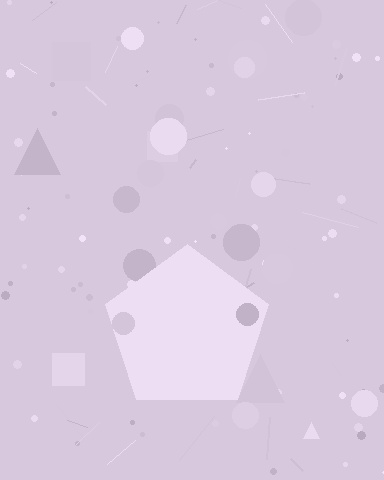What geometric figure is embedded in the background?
A pentagon is embedded in the background.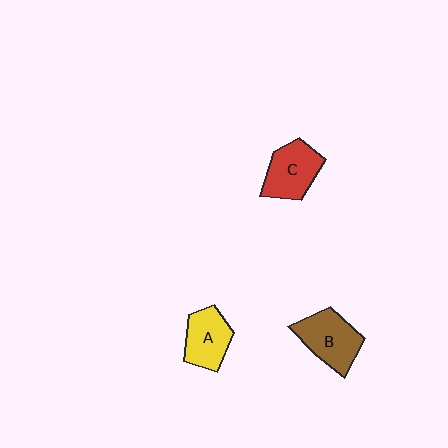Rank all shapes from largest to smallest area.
From largest to smallest: B (brown), C (red), A (yellow).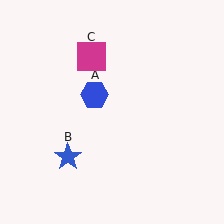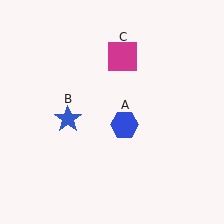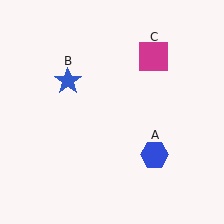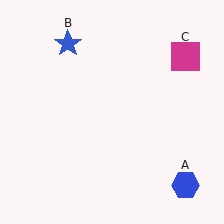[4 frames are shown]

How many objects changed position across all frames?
3 objects changed position: blue hexagon (object A), blue star (object B), magenta square (object C).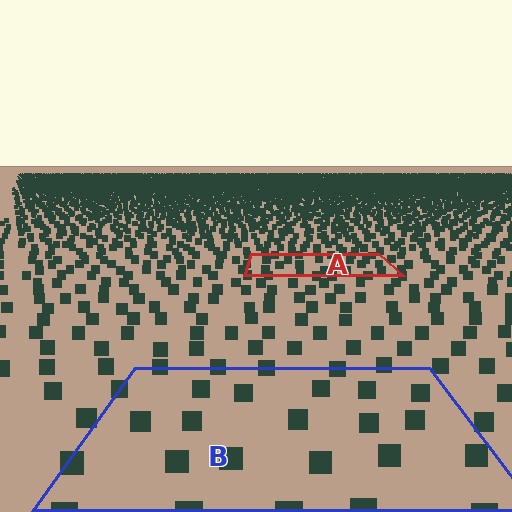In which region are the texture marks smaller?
The texture marks are smaller in region A, because it is farther away.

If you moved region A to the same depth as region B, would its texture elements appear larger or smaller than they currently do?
They would appear larger. At a closer depth, the same texture elements are projected at a bigger on-screen size.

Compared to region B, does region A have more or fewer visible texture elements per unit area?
Region A has more texture elements per unit area — they are packed more densely because it is farther away.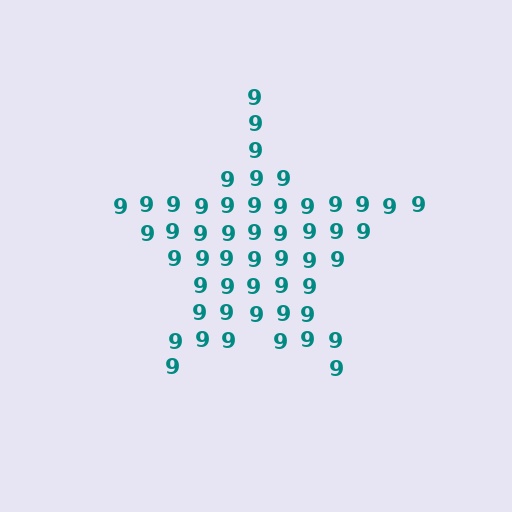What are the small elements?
The small elements are digit 9's.